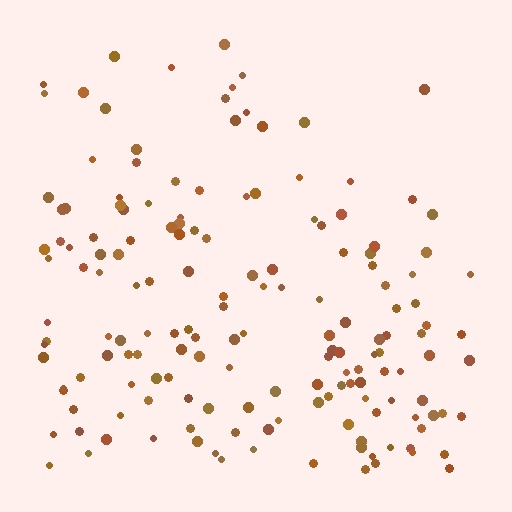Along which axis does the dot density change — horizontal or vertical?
Vertical.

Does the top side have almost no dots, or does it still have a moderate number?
Still a moderate number, just noticeably fewer than the bottom.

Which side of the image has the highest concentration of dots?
The bottom.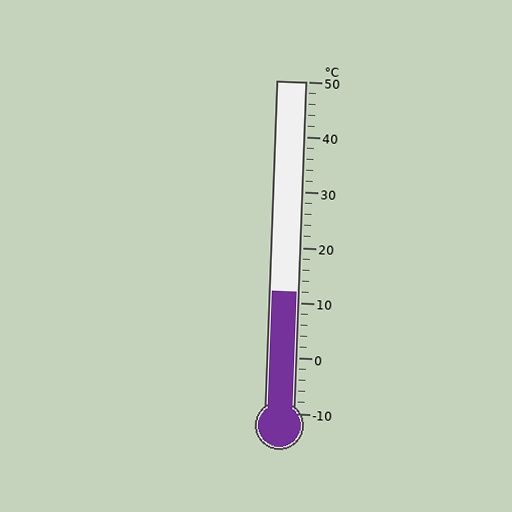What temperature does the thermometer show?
The thermometer shows approximately 12°C.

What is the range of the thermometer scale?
The thermometer scale ranges from -10°C to 50°C.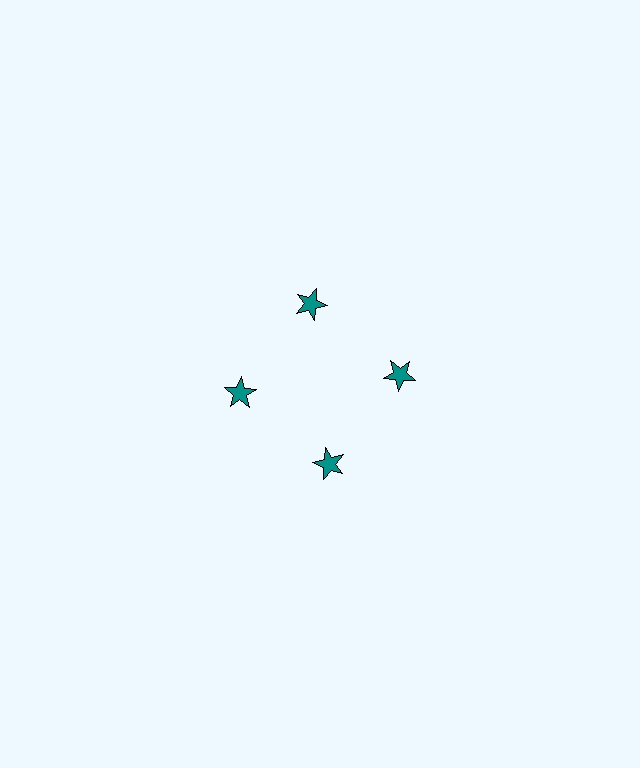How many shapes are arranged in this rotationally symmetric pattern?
There are 4 shapes, arranged in 4 groups of 1.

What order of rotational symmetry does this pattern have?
This pattern has 4-fold rotational symmetry.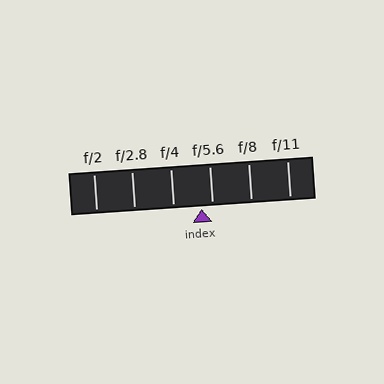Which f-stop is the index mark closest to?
The index mark is closest to f/5.6.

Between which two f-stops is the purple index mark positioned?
The index mark is between f/4 and f/5.6.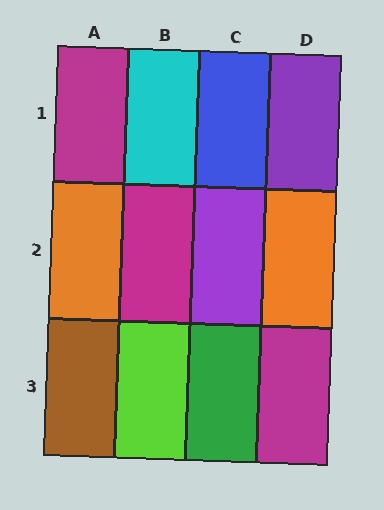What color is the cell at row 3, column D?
Magenta.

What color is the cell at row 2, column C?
Purple.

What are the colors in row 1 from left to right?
Magenta, cyan, blue, purple.